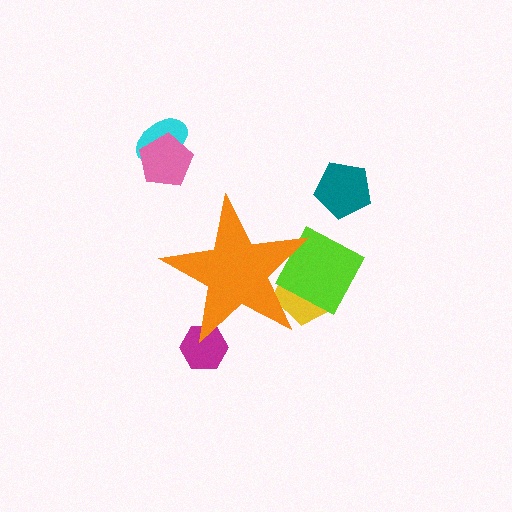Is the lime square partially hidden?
Yes, the lime square is partially hidden behind the orange star.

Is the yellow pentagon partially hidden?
Yes, the yellow pentagon is partially hidden behind the orange star.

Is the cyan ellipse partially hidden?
No, the cyan ellipse is fully visible.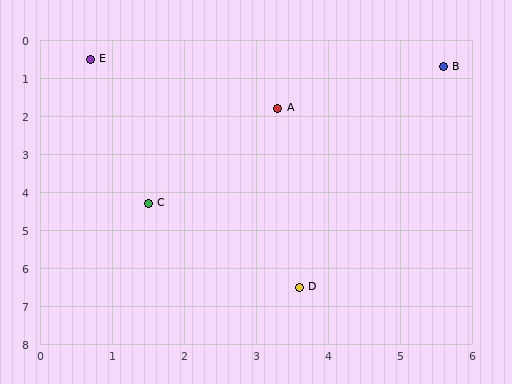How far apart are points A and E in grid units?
Points A and E are about 2.9 grid units apart.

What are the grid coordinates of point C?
Point C is at approximately (1.5, 4.3).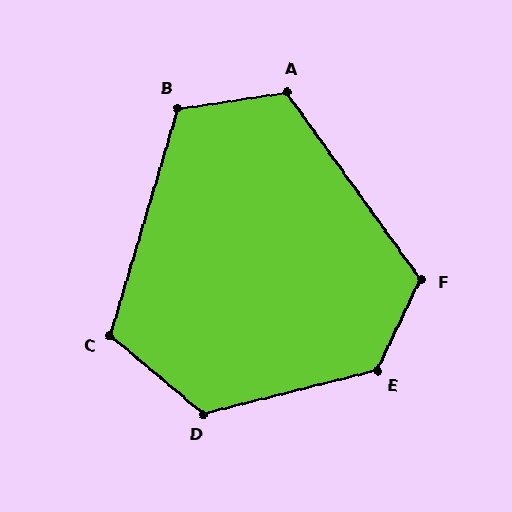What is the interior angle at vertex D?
Approximately 126 degrees (obtuse).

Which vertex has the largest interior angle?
E, at approximately 130 degrees.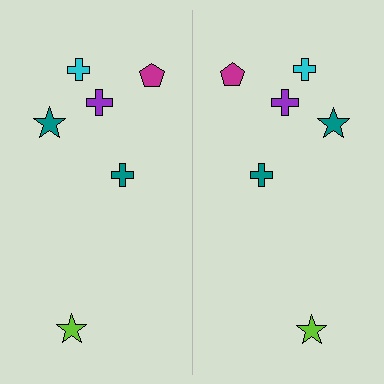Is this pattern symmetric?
Yes, this pattern has bilateral (reflection) symmetry.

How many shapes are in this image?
There are 12 shapes in this image.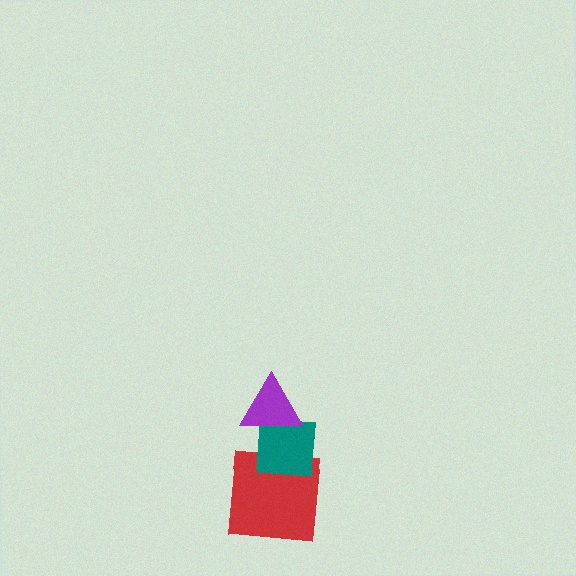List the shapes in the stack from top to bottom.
From top to bottom: the purple triangle, the teal square, the red square.